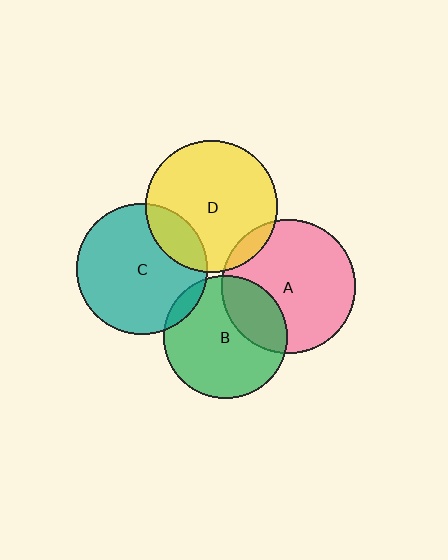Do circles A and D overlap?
Yes.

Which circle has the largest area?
Circle A (pink).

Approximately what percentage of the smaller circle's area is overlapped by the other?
Approximately 10%.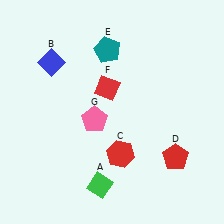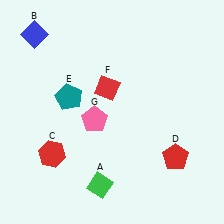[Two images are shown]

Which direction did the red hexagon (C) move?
The red hexagon (C) moved left.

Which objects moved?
The objects that moved are: the blue diamond (B), the red hexagon (C), the teal pentagon (E).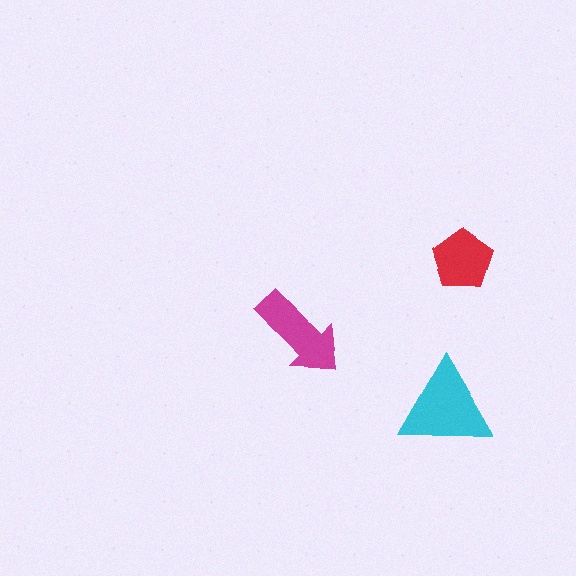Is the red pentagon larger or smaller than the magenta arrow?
Smaller.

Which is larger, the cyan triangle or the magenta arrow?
The cyan triangle.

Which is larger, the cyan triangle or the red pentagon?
The cyan triangle.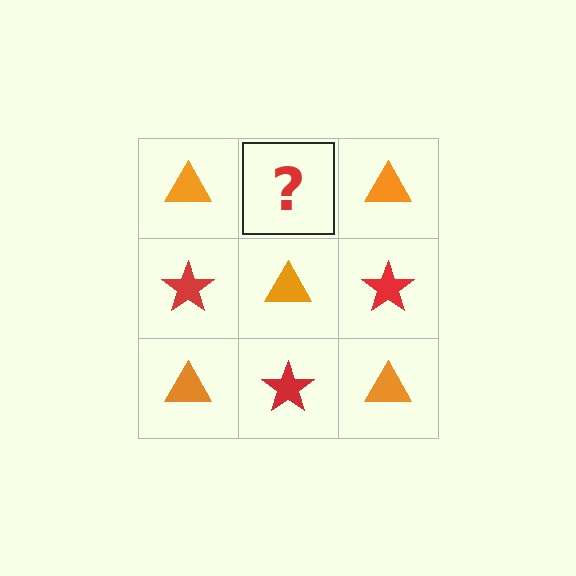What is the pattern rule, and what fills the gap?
The rule is that it alternates orange triangle and red star in a checkerboard pattern. The gap should be filled with a red star.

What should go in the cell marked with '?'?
The missing cell should contain a red star.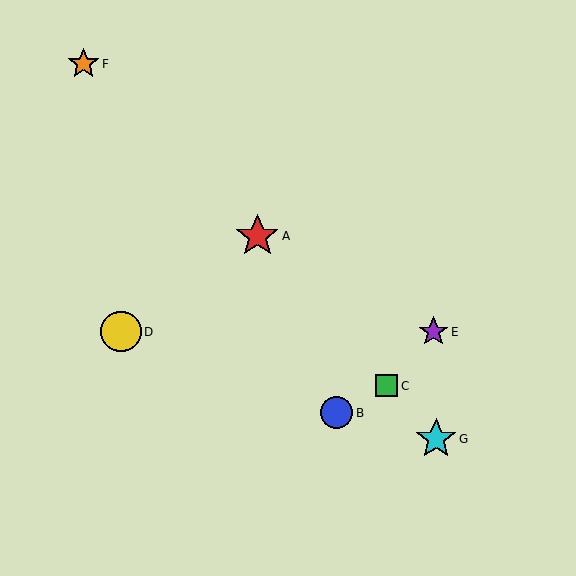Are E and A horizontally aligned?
No, E is at y≈332 and A is at y≈236.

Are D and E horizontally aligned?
Yes, both are at y≈332.